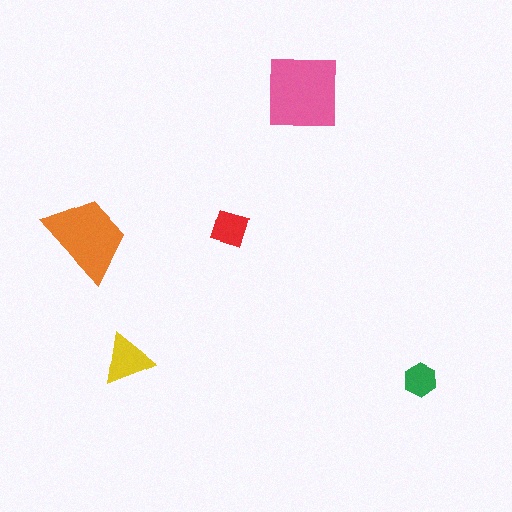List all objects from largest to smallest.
The pink square, the orange trapezoid, the yellow triangle, the red diamond, the green hexagon.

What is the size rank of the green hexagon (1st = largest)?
5th.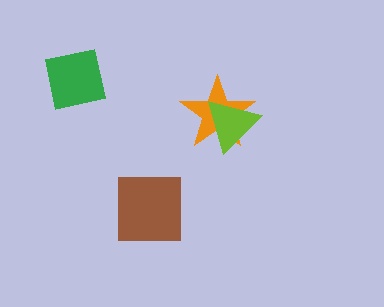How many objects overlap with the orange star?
1 object overlaps with the orange star.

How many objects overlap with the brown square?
0 objects overlap with the brown square.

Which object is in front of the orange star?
The lime triangle is in front of the orange star.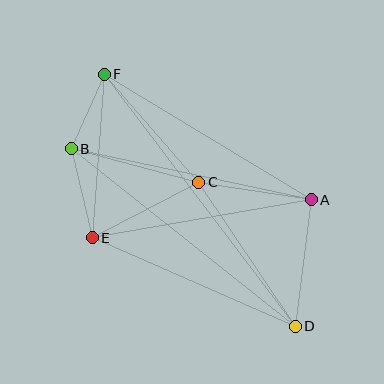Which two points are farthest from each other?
Points D and F are farthest from each other.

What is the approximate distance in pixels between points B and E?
The distance between B and E is approximately 92 pixels.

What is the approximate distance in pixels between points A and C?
The distance between A and C is approximately 114 pixels.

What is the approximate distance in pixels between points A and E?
The distance between A and E is approximately 222 pixels.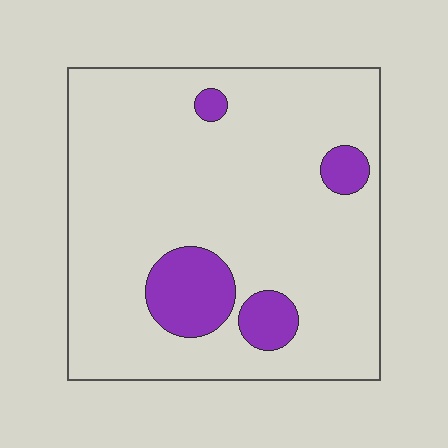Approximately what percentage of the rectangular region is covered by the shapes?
Approximately 15%.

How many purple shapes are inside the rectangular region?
4.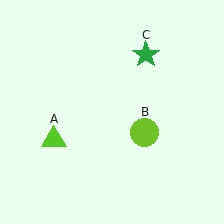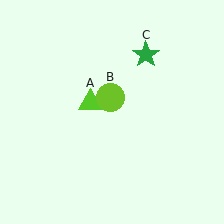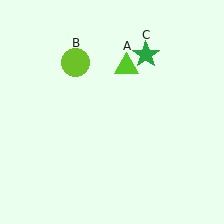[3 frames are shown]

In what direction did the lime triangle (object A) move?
The lime triangle (object A) moved up and to the right.